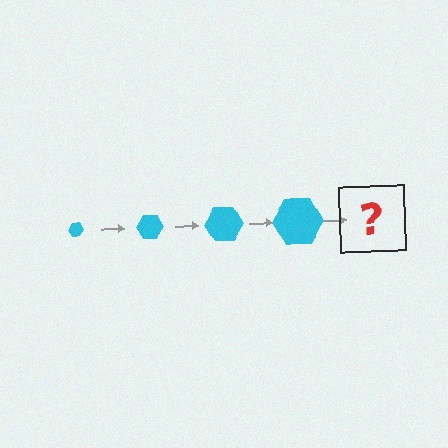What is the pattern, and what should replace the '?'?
The pattern is that the hexagon gets progressively larger each step. The '?' should be a cyan hexagon, larger than the previous one.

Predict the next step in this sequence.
The next step is a cyan hexagon, larger than the previous one.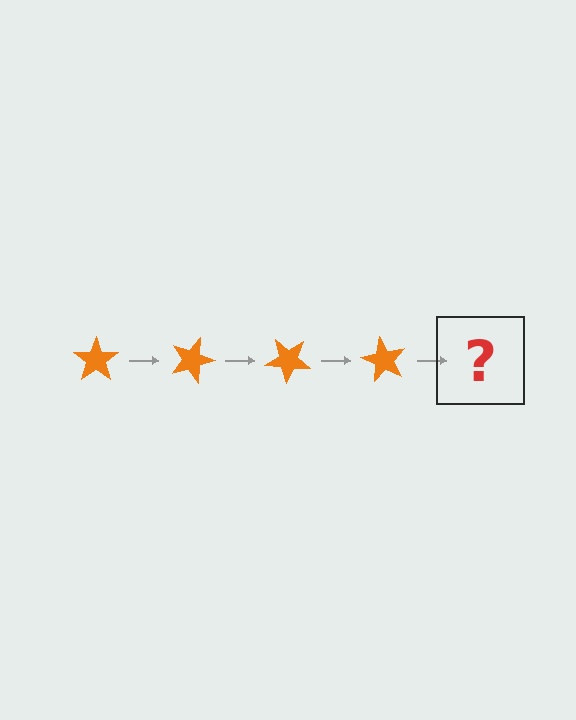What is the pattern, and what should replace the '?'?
The pattern is that the star rotates 20 degrees each step. The '?' should be an orange star rotated 80 degrees.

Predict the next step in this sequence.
The next step is an orange star rotated 80 degrees.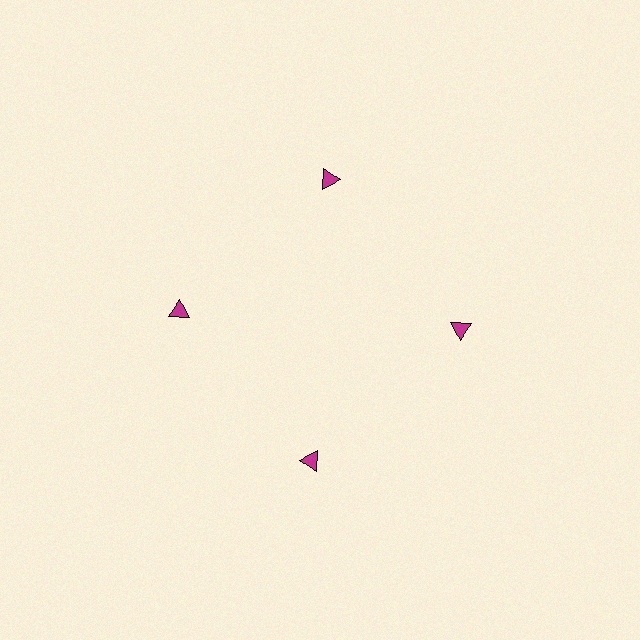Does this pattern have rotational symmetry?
Yes, this pattern has 4-fold rotational symmetry. It looks the same after rotating 90 degrees around the center.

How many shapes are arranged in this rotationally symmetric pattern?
There are 4 shapes, arranged in 4 groups of 1.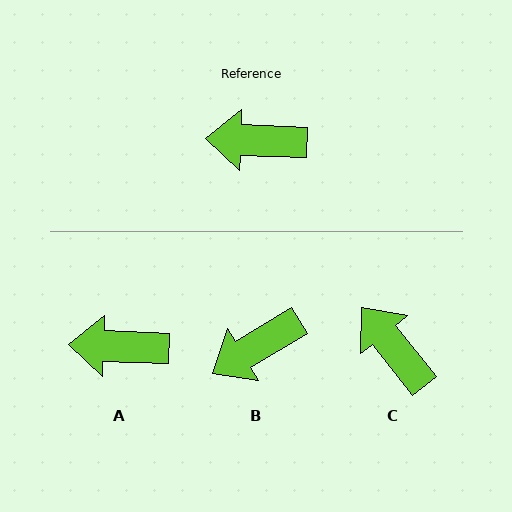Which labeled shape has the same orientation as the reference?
A.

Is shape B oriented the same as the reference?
No, it is off by about 33 degrees.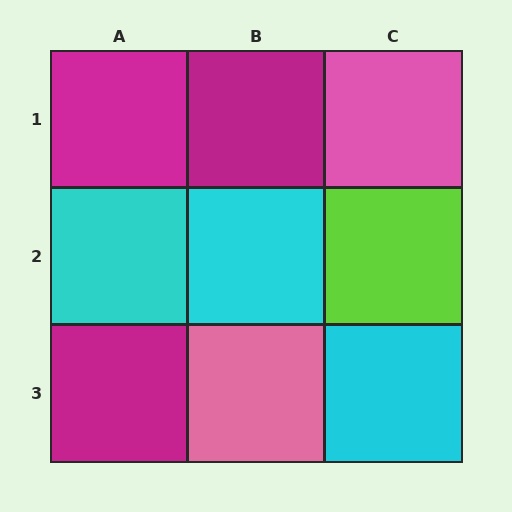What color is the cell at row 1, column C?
Pink.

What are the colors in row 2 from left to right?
Cyan, cyan, lime.